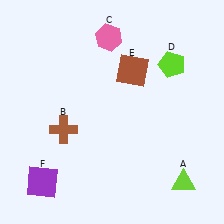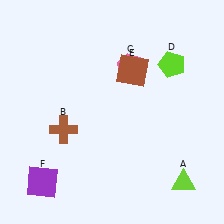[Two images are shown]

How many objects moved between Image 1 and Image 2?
1 object moved between the two images.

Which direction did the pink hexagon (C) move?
The pink hexagon (C) moved down.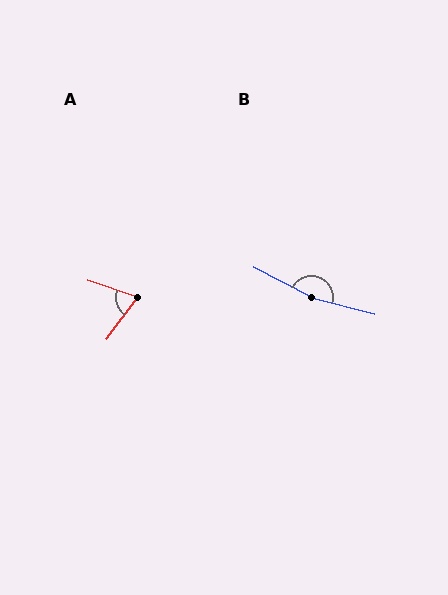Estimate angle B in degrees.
Approximately 167 degrees.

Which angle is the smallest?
A, at approximately 72 degrees.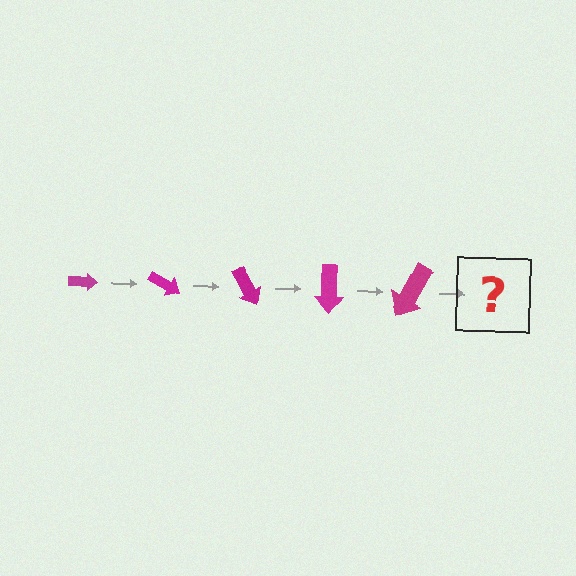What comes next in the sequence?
The next element should be an arrow, larger than the previous one and rotated 150 degrees from the start.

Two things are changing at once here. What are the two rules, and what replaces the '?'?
The two rules are that the arrow grows larger each step and it rotates 30 degrees each step. The '?' should be an arrow, larger than the previous one and rotated 150 degrees from the start.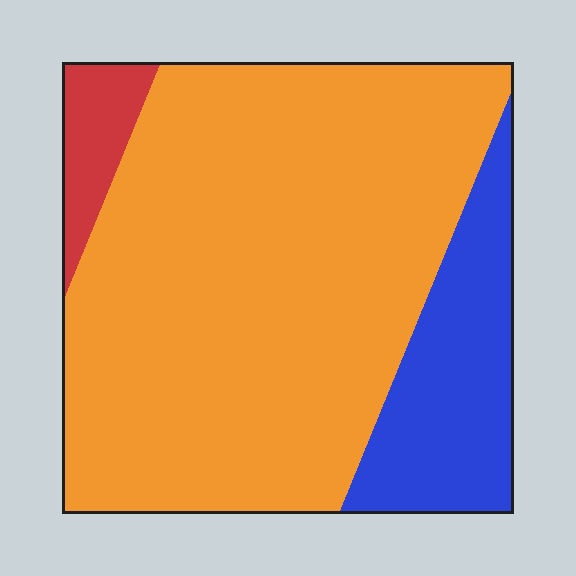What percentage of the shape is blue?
Blue takes up about one fifth (1/5) of the shape.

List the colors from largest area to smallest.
From largest to smallest: orange, blue, red.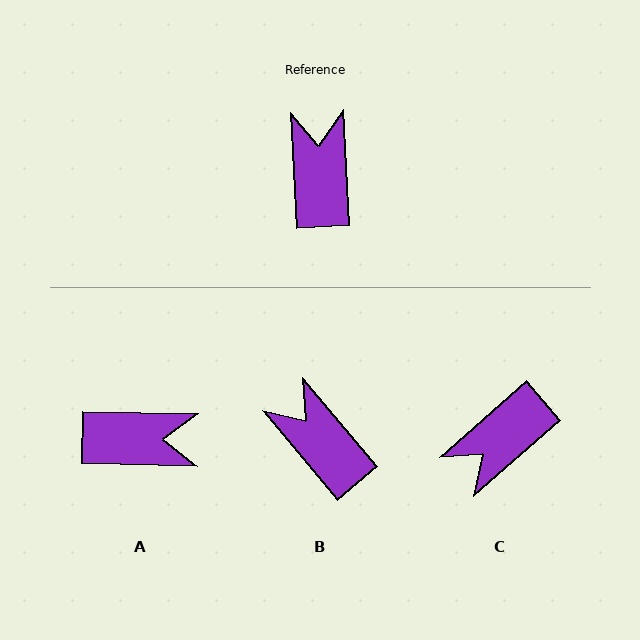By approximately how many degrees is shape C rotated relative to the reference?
Approximately 128 degrees counter-clockwise.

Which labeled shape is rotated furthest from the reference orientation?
C, about 128 degrees away.